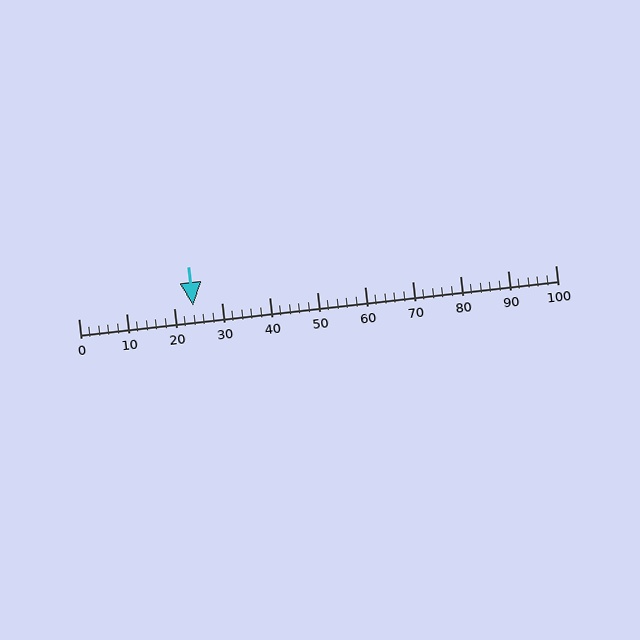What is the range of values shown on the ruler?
The ruler shows values from 0 to 100.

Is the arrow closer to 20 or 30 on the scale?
The arrow is closer to 20.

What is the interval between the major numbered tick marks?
The major tick marks are spaced 10 units apart.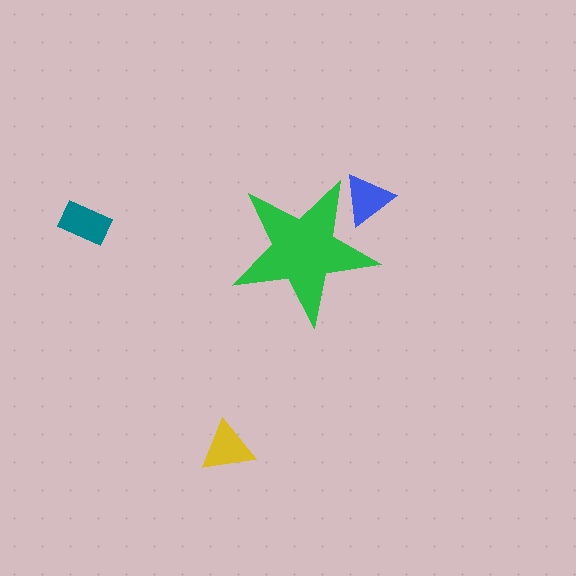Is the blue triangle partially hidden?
Yes, the blue triangle is partially hidden behind the green star.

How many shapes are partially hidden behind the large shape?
1 shape is partially hidden.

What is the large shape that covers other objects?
A green star.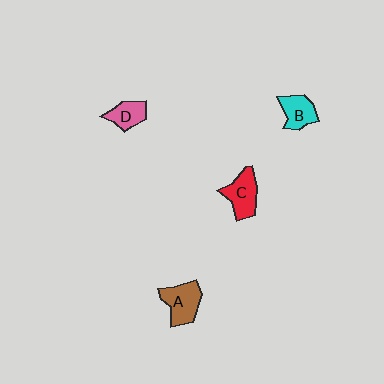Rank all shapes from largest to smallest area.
From largest to smallest: A (brown), C (red), B (cyan), D (pink).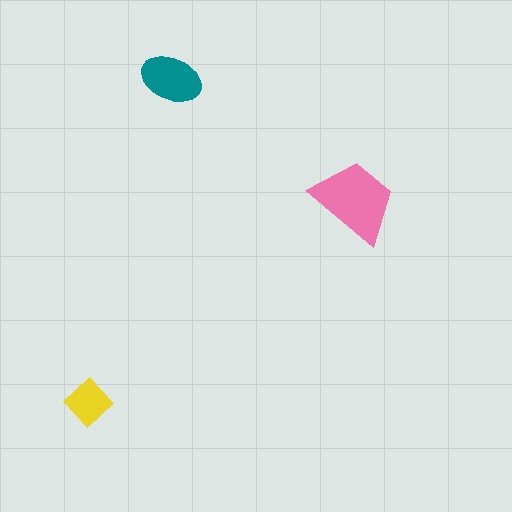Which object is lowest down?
The yellow diamond is bottommost.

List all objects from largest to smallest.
The pink trapezoid, the teal ellipse, the yellow diamond.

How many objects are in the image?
There are 3 objects in the image.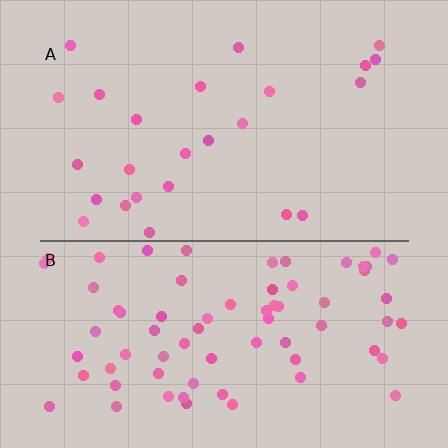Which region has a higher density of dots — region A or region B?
B (the bottom).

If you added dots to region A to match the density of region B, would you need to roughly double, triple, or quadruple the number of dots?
Approximately triple.